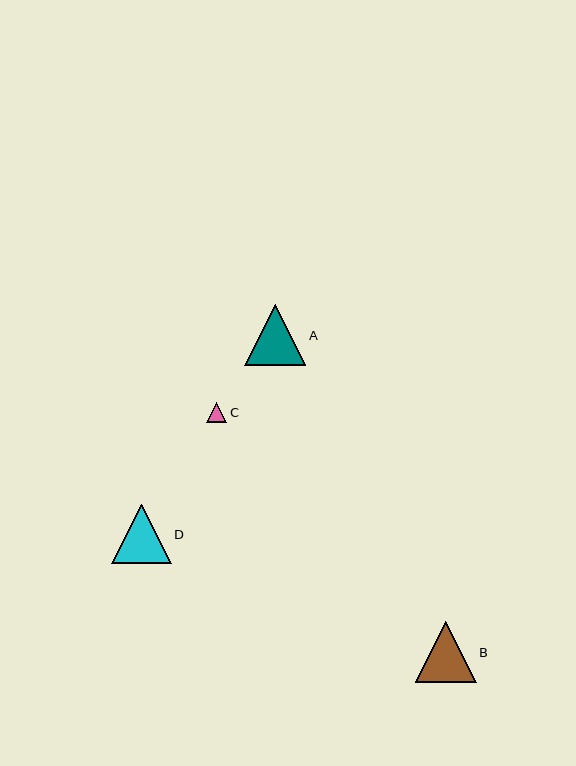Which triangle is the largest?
Triangle B is the largest with a size of approximately 61 pixels.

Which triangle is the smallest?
Triangle C is the smallest with a size of approximately 20 pixels.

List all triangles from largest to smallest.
From largest to smallest: B, A, D, C.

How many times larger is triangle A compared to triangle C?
Triangle A is approximately 3.0 times the size of triangle C.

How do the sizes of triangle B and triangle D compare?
Triangle B and triangle D are approximately the same size.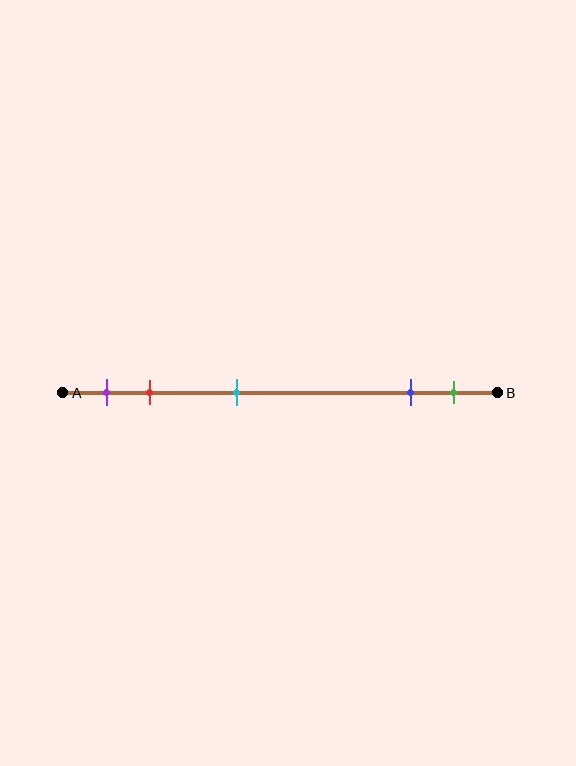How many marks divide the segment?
There are 5 marks dividing the segment.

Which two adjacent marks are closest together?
The blue and green marks are the closest adjacent pair.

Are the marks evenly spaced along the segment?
No, the marks are not evenly spaced.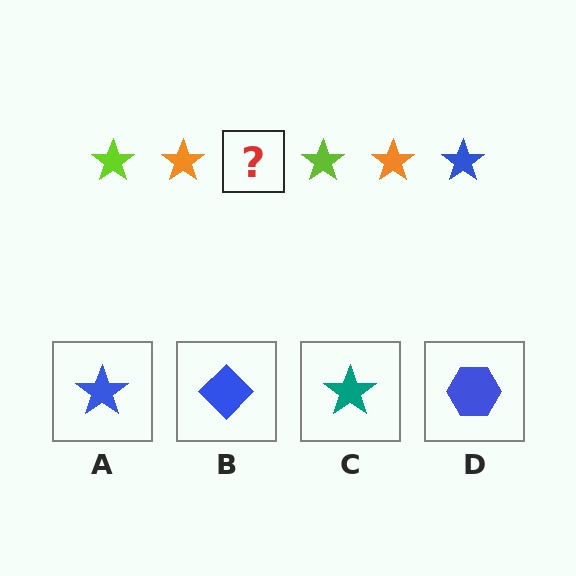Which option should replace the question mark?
Option A.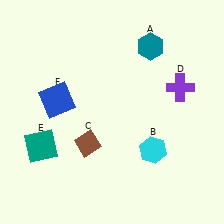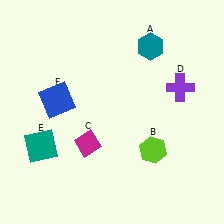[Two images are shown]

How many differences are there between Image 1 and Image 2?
There are 2 differences between the two images.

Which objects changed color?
B changed from cyan to lime. C changed from brown to magenta.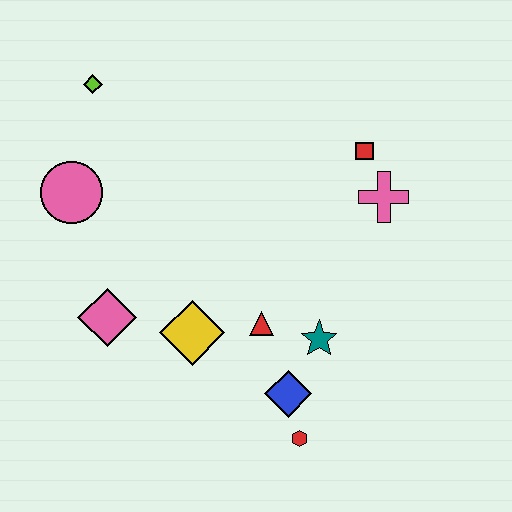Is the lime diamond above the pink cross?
Yes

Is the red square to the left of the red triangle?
No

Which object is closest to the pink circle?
The lime diamond is closest to the pink circle.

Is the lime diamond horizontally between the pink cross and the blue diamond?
No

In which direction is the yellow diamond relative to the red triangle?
The yellow diamond is to the left of the red triangle.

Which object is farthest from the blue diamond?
The lime diamond is farthest from the blue diamond.